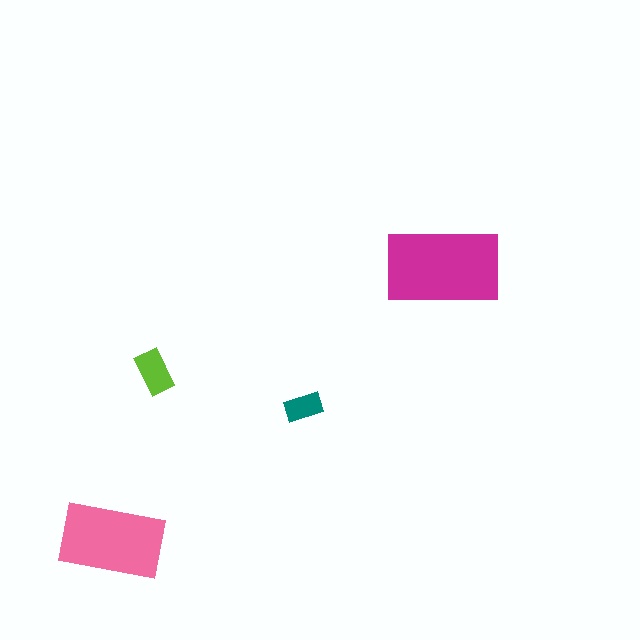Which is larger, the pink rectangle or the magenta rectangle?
The magenta one.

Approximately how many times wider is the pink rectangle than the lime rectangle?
About 2.5 times wider.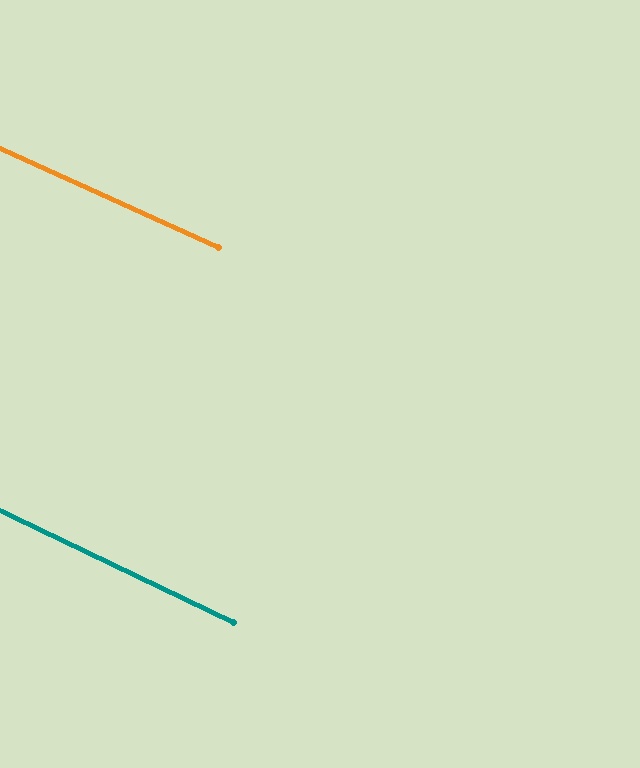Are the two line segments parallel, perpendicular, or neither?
Parallel — their directions differ by only 1.4°.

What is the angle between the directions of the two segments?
Approximately 1 degree.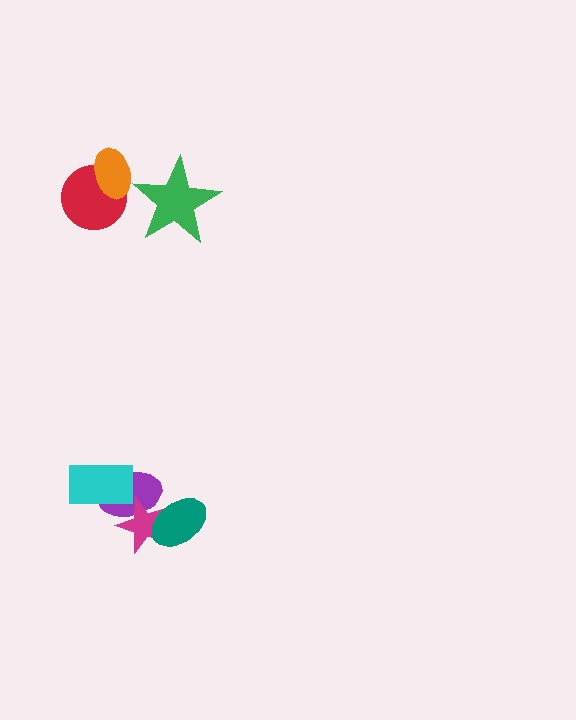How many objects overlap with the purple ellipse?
3 objects overlap with the purple ellipse.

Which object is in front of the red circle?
The orange ellipse is in front of the red circle.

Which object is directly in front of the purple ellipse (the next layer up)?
The magenta star is directly in front of the purple ellipse.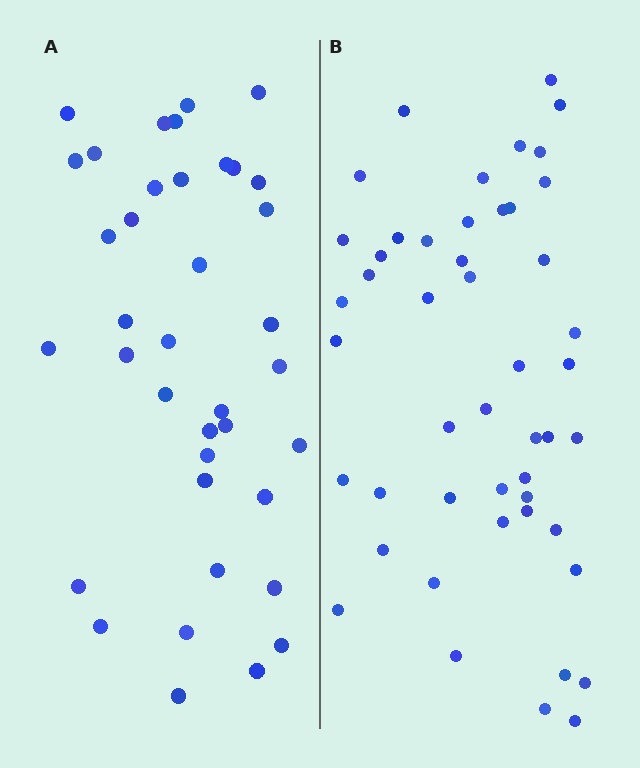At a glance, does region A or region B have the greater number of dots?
Region B (the right region) has more dots.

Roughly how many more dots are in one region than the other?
Region B has roughly 10 or so more dots than region A.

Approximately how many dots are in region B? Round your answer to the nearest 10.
About 50 dots. (The exact count is 48, which rounds to 50.)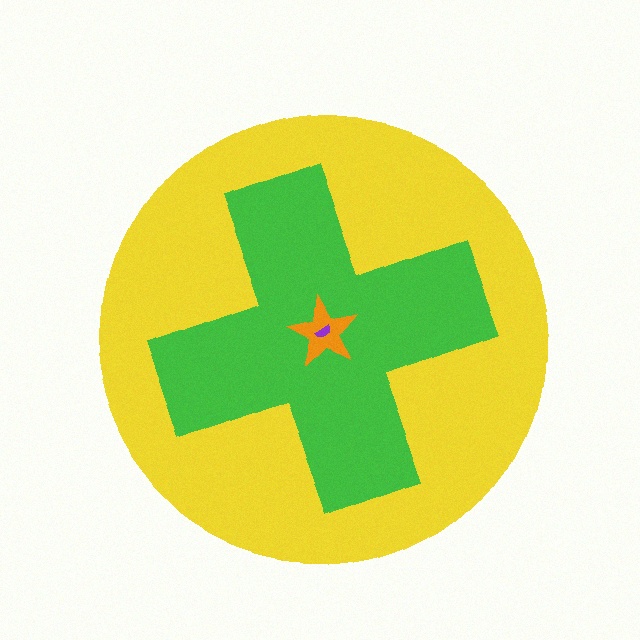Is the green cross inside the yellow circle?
Yes.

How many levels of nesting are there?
4.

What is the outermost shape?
The yellow circle.